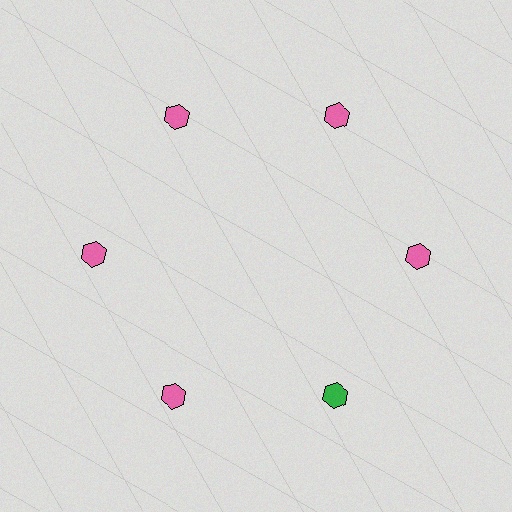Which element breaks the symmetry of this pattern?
The green hexagon at roughly the 5 o'clock position breaks the symmetry. All other shapes are pink hexagons.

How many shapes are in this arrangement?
There are 6 shapes arranged in a ring pattern.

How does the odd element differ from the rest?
It has a different color: green instead of pink.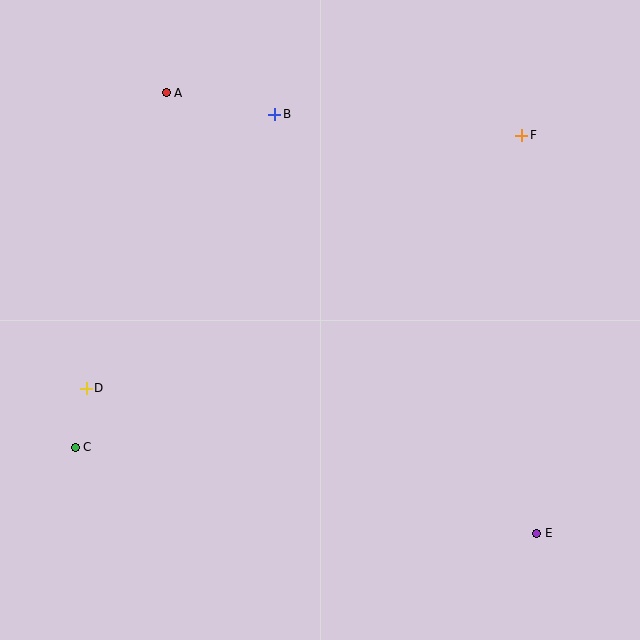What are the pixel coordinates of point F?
Point F is at (522, 136).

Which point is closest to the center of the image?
Point B at (275, 114) is closest to the center.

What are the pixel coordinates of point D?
Point D is at (86, 389).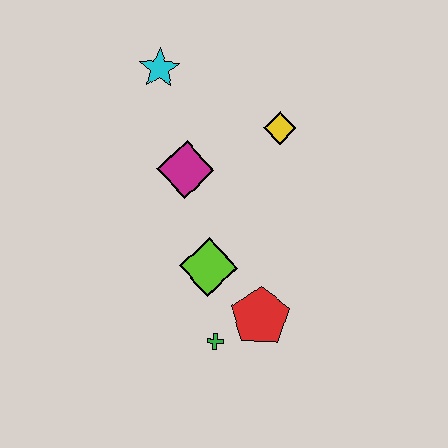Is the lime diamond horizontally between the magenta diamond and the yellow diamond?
Yes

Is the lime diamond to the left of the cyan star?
No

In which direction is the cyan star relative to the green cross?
The cyan star is above the green cross.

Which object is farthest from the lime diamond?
The cyan star is farthest from the lime diamond.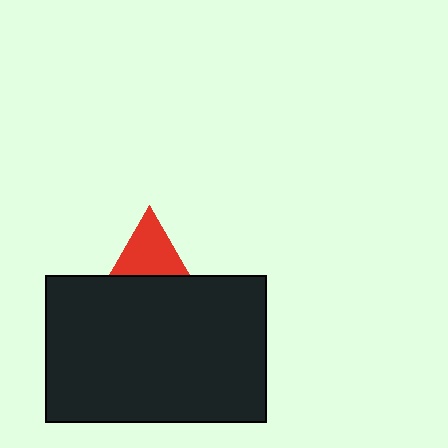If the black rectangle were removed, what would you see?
You would see the complete red triangle.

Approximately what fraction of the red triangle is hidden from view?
Roughly 66% of the red triangle is hidden behind the black rectangle.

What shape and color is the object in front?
The object in front is a black rectangle.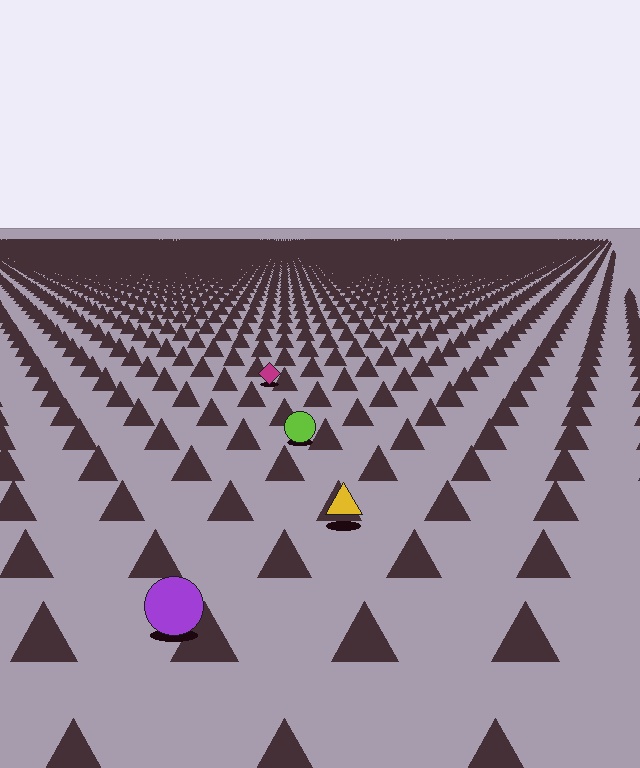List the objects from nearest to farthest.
From nearest to farthest: the purple circle, the yellow triangle, the lime circle, the magenta diamond.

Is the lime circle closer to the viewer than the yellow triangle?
No. The yellow triangle is closer — you can tell from the texture gradient: the ground texture is coarser near it.